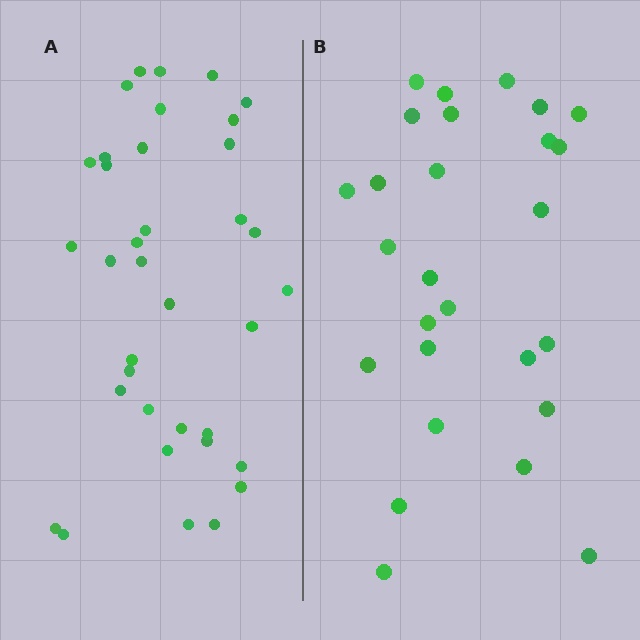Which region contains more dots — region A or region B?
Region A (the left region) has more dots.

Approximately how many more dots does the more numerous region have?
Region A has roughly 8 or so more dots than region B.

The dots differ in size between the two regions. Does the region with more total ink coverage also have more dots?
No. Region B has more total ink coverage because its dots are larger, but region A actually contains more individual dots. Total area can be misleading — the number of items is what matters here.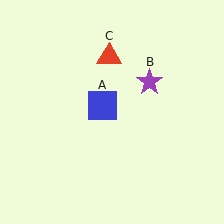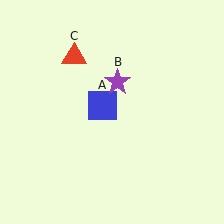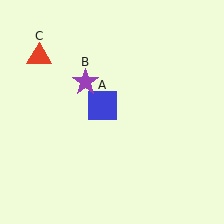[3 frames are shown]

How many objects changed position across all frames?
2 objects changed position: purple star (object B), red triangle (object C).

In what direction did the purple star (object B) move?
The purple star (object B) moved left.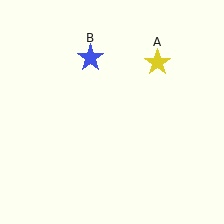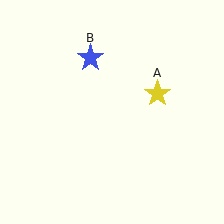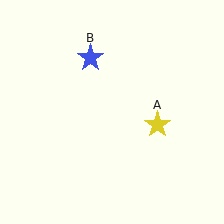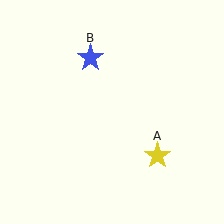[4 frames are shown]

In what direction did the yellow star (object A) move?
The yellow star (object A) moved down.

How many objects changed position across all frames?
1 object changed position: yellow star (object A).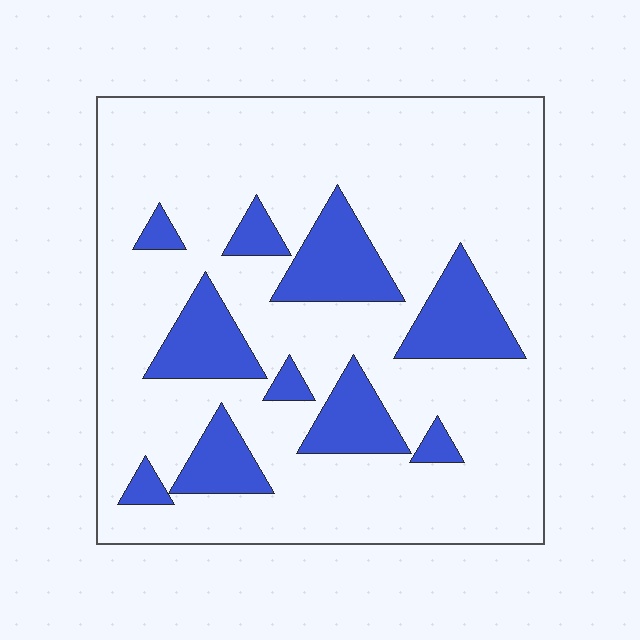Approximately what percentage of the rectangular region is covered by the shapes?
Approximately 20%.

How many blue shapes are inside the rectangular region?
10.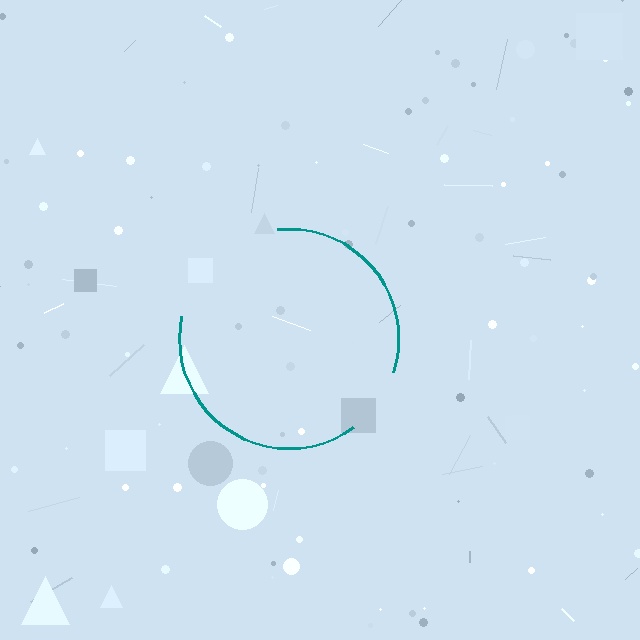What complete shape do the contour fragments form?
The contour fragments form a circle.